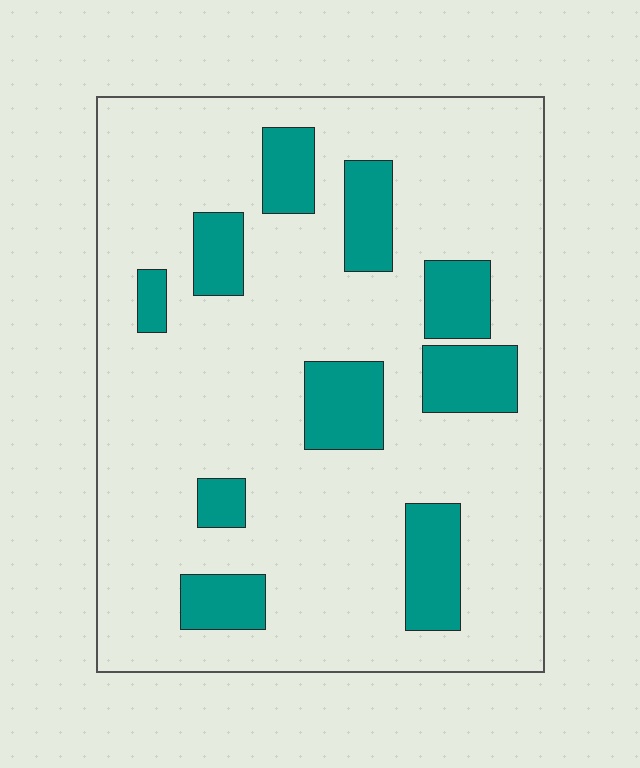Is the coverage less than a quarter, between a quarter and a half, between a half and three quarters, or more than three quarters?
Less than a quarter.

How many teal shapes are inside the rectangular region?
10.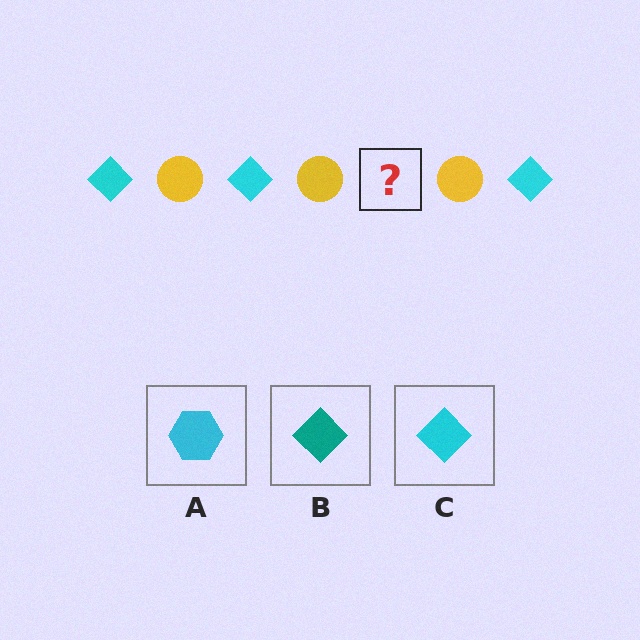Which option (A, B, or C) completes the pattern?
C.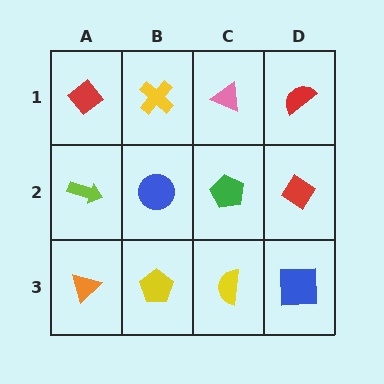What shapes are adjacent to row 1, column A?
A lime arrow (row 2, column A), a yellow cross (row 1, column B).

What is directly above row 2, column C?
A pink triangle.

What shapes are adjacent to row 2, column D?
A red semicircle (row 1, column D), a blue square (row 3, column D), a green pentagon (row 2, column C).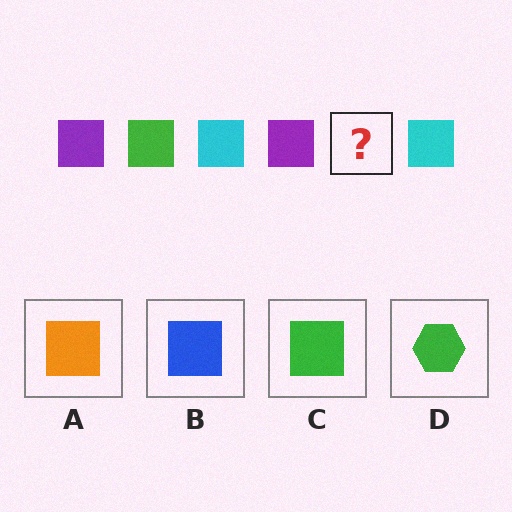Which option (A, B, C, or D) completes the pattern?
C.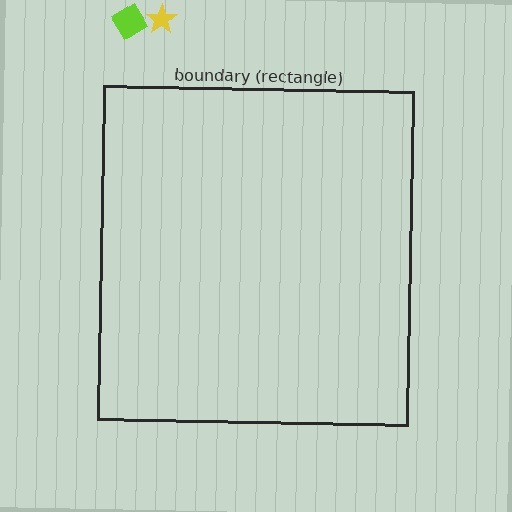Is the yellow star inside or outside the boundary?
Outside.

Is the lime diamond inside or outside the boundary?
Outside.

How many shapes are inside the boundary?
0 inside, 2 outside.